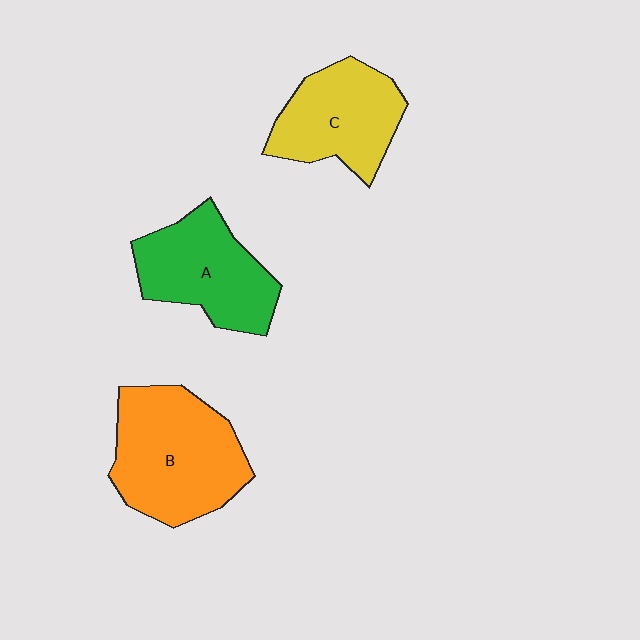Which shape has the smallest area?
Shape C (yellow).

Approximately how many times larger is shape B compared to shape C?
Approximately 1.3 times.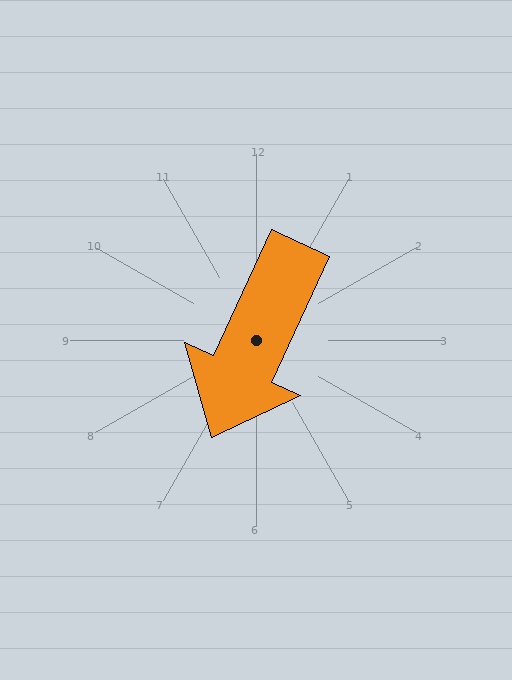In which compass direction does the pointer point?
Southwest.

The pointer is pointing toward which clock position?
Roughly 7 o'clock.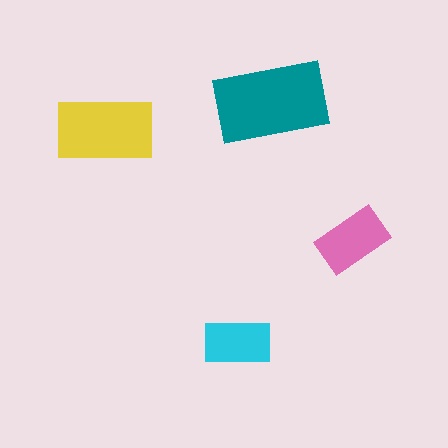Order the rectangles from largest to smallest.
the teal one, the yellow one, the pink one, the cyan one.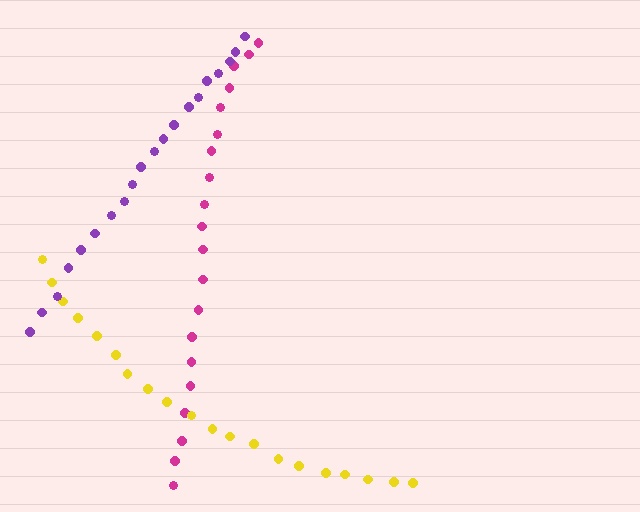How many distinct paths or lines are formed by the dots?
There are 3 distinct paths.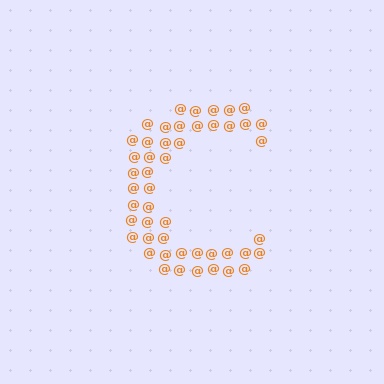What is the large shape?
The large shape is the letter C.